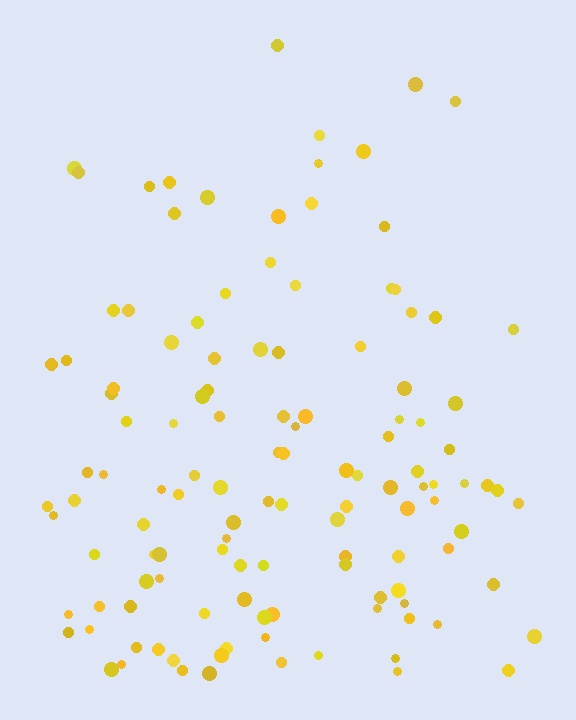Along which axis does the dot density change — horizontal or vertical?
Vertical.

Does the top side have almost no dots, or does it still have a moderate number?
Still a moderate number, just noticeably fewer than the bottom.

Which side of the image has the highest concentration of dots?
The bottom.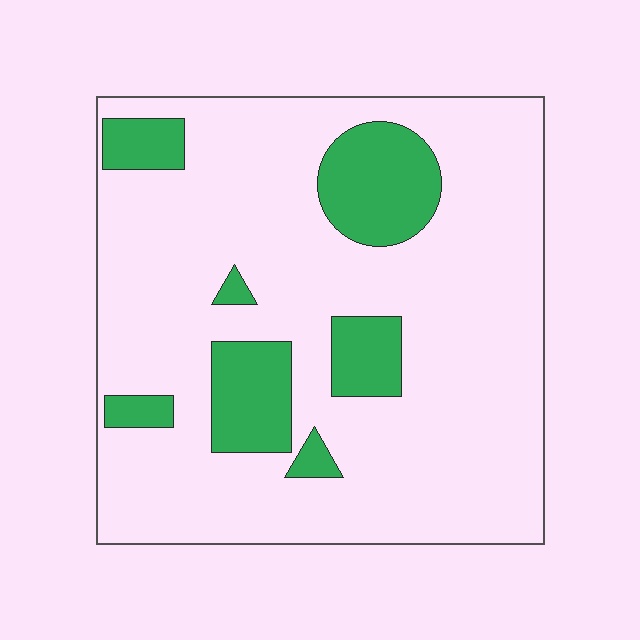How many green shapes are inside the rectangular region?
7.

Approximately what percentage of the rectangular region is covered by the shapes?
Approximately 20%.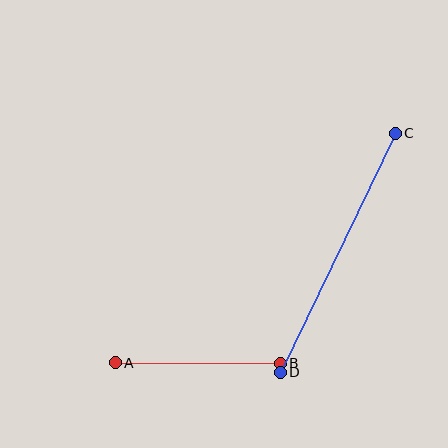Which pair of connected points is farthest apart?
Points C and D are farthest apart.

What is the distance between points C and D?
The distance is approximately 265 pixels.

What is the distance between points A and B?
The distance is approximately 165 pixels.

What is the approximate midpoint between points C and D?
The midpoint is at approximately (338, 253) pixels.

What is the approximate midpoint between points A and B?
The midpoint is at approximately (198, 363) pixels.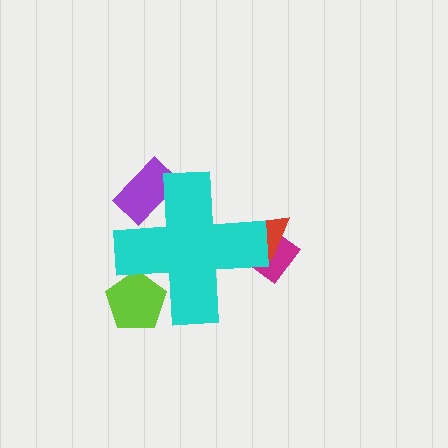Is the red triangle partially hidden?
Yes, the red triangle is partially hidden behind the cyan cross.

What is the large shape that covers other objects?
A cyan cross.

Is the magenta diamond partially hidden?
Yes, the magenta diamond is partially hidden behind the cyan cross.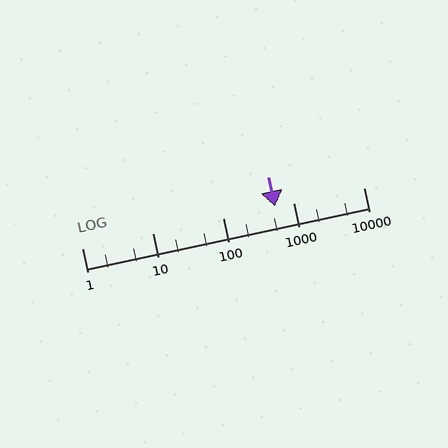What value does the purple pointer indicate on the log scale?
The pointer indicates approximately 550.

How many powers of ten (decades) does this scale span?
The scale spans 4 decades, from 1 to 10000.